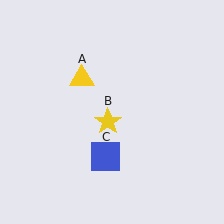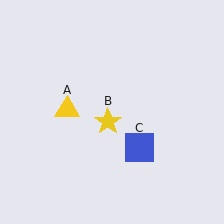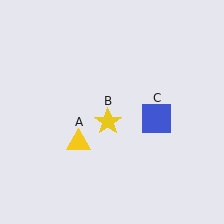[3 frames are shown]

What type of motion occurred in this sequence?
The yellow triangle (object A), blue square (object C) rotated counterclockwise around the center of the scene.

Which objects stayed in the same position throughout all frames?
Yellow star (object B) remained stationary.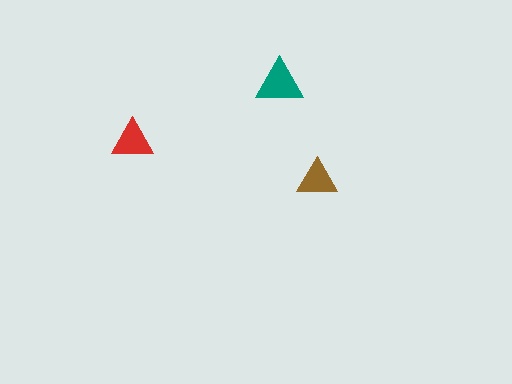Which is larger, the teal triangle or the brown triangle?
The teal one.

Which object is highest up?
The teal triangle is topmost.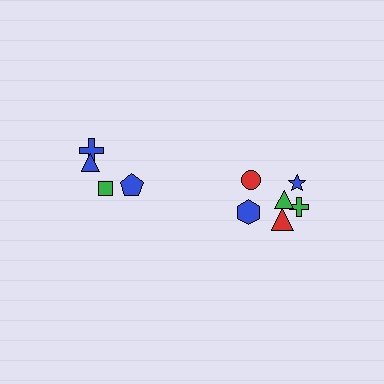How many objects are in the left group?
There are 4 objects.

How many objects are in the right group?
There are 6 objects.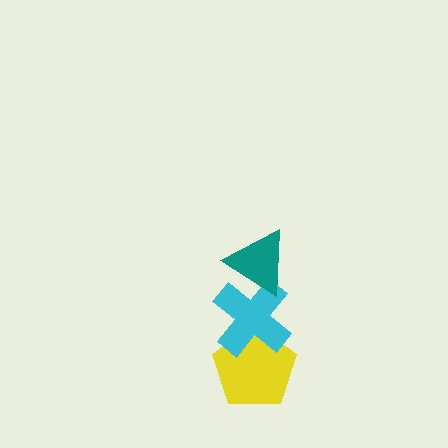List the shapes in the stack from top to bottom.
From top to bottom: the teal triangle, the cyan cross, the yellow pentagon.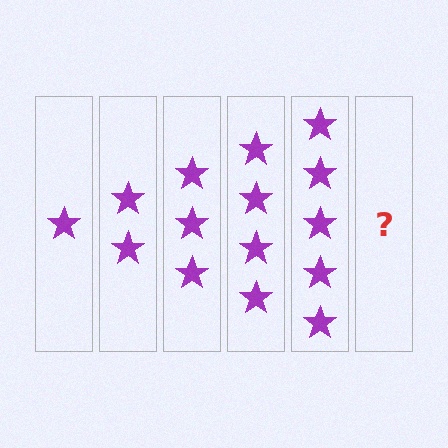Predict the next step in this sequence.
The next step is 6 stars.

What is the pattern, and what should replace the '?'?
The pattern is that each step adds one more star. The '?' should be 6 stars.